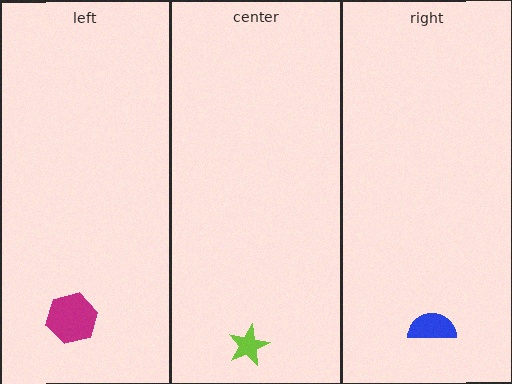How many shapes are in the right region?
1.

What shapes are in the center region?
The lime star.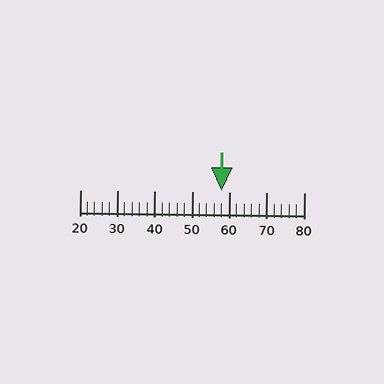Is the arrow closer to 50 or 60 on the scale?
The arrow is closer to 60.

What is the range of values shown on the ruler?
The ruler shows values from 20 to 80.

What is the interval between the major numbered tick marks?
The major tick marks are spaced 10 units apart.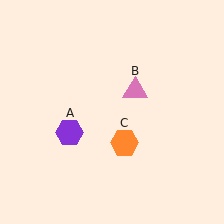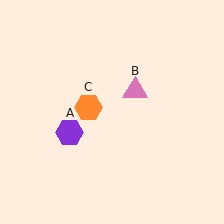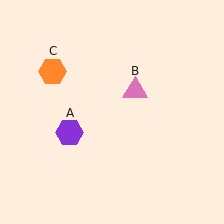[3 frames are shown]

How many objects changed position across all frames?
1 object changed position: orange hexagon (object C).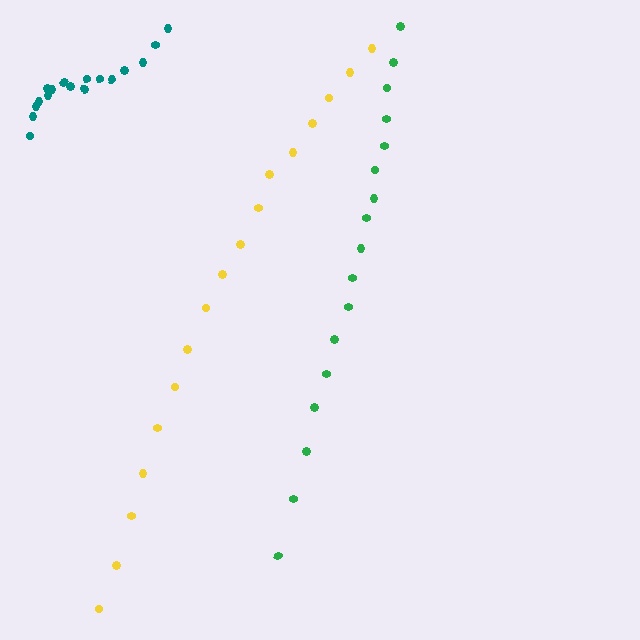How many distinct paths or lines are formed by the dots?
There are 3 distinct paths.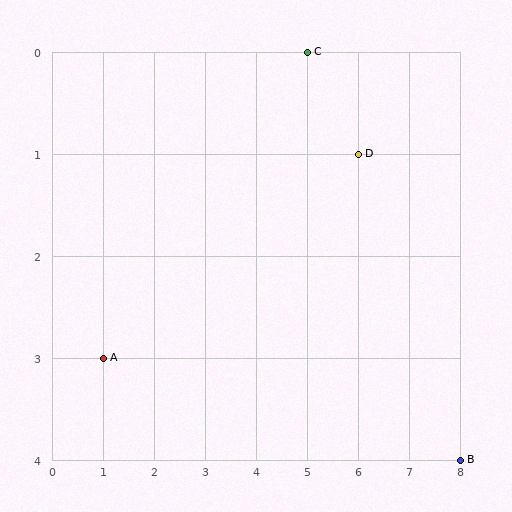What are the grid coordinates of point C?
Point C is at grid coordinates (5, 0).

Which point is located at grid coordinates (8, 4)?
Point B is at (8, 4).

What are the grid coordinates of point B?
Point B is at grid coordinates (8, 4).